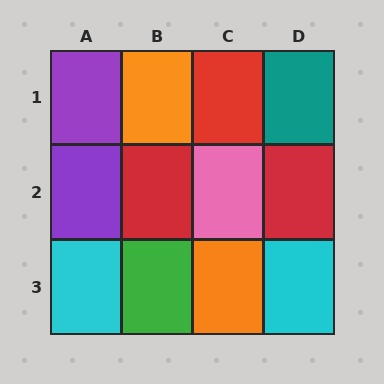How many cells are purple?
2 cells are purple.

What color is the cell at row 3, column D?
Cyan.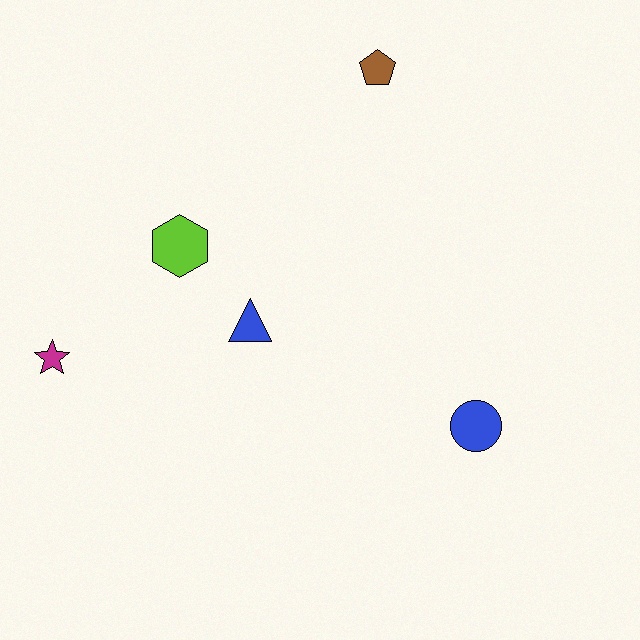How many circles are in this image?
There is 1 circle.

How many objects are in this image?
There are 5 objects.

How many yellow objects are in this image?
There are no yellow objects.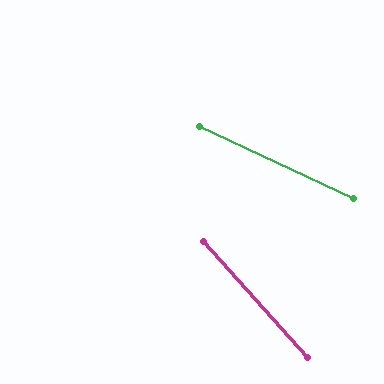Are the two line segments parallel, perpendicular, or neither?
Neither parallel nor perpendicular — they differ by about 23°.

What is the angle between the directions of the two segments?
Approximately 23 degrees.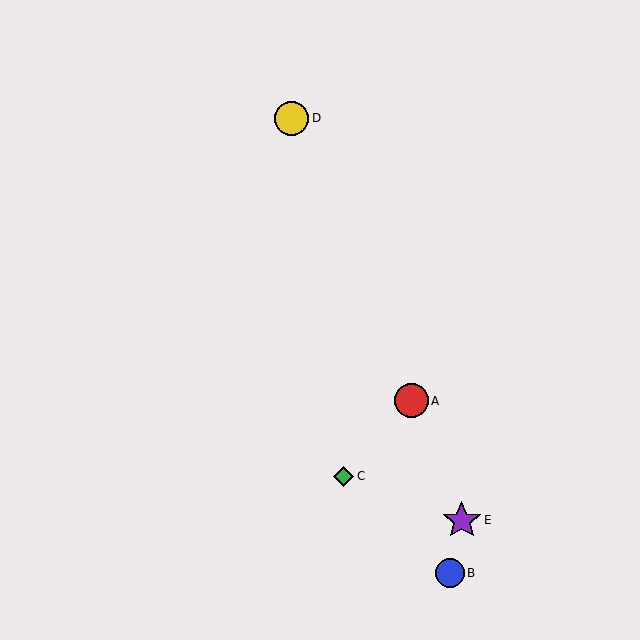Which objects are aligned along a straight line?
Objects A, D, E are aligned along a straight line.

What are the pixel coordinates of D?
Object D is at (292, 118).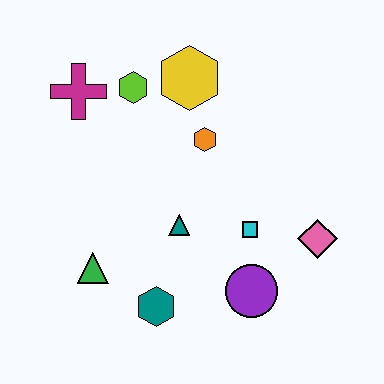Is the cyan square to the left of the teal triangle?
No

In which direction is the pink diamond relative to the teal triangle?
The pink diamond is to the right of the teal triangle.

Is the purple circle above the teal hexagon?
Yes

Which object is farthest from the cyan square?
The magenta cross is farthest from the cyan square.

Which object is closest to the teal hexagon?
The green triangle is closest to the teal hexagon.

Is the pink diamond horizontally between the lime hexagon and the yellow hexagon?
No